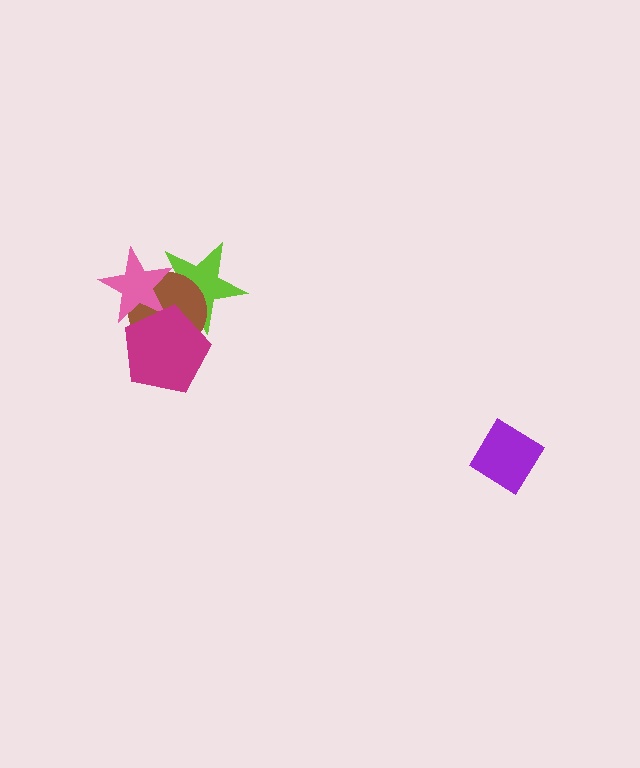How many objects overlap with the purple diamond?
0 objects overlap with the purple diamond.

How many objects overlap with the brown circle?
3 objects overlap with the brown circle.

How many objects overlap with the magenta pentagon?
3 objects overlap with the magenta pentagon.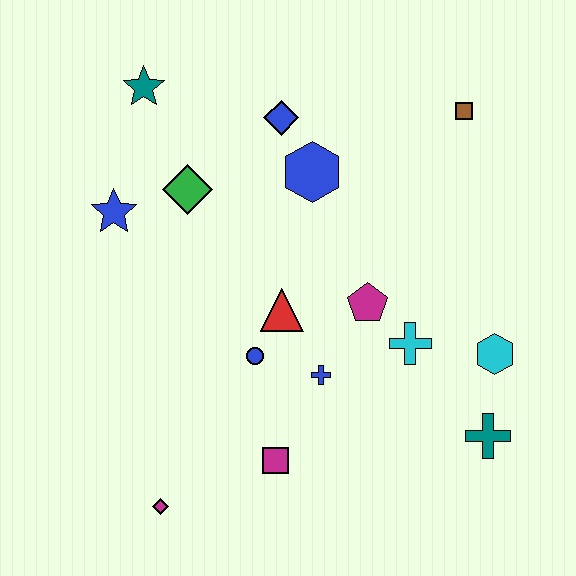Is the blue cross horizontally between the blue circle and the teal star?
No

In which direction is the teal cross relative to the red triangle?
The teal cross is to the right of the red triangle.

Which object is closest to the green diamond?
The blue star is closest to the green diamond.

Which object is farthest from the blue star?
The teal cross is farthest from the blue star.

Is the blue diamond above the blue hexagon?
Yes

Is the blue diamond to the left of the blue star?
No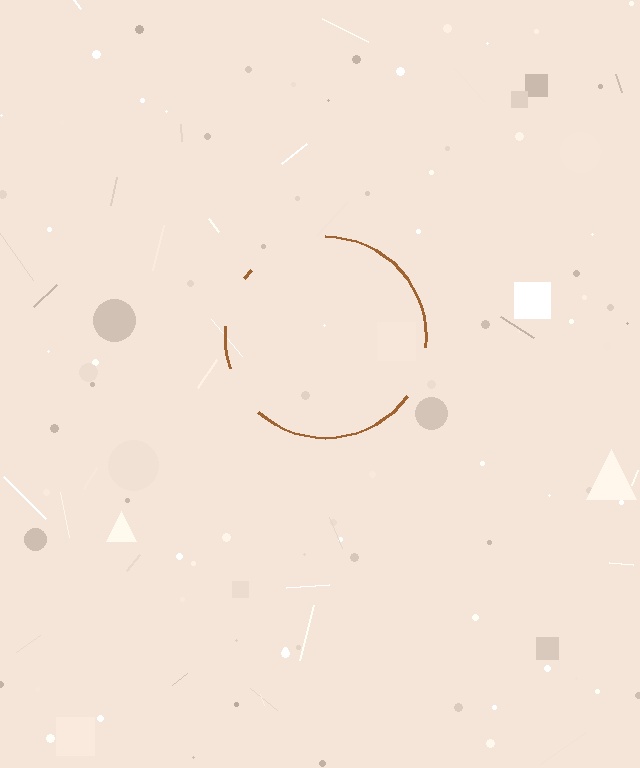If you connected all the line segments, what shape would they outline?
They would outline a circle.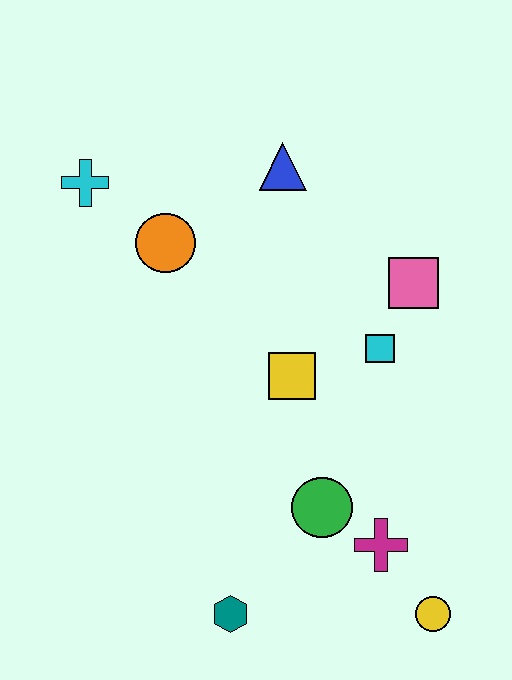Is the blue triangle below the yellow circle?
No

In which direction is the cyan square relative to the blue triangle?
The cyan square is below the blue triangle.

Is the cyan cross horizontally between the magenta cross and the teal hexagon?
No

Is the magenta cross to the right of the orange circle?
Yes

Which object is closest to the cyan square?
The pink square is closest to the cyan square.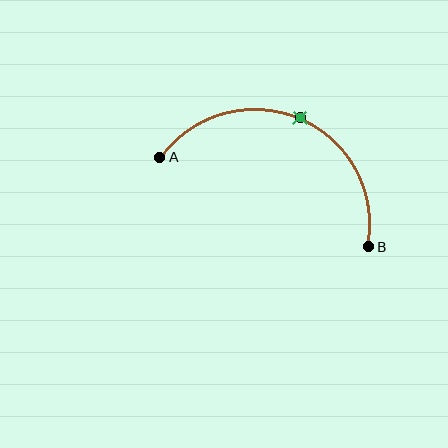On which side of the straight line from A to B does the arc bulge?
The arc bulges above the straight line connecting A and B.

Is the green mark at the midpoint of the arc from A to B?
Yes. The green mark lies on the arc at equal arc-length from both A and B — it is the arc midpoint.